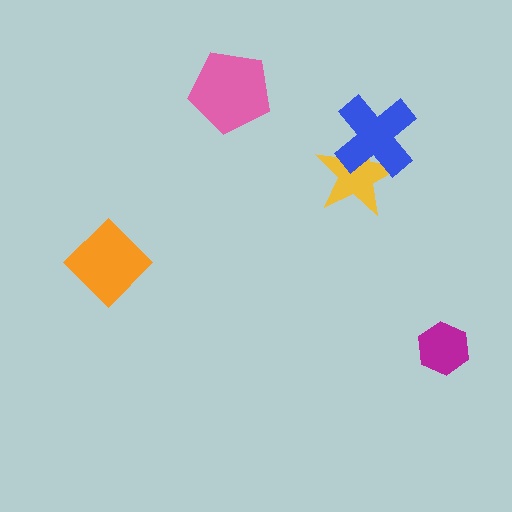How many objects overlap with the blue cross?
1 object overlaps with the blue cross.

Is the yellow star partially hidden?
Yes, it is partially covered by another shape.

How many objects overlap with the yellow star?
1 object overlaps with the yellow star.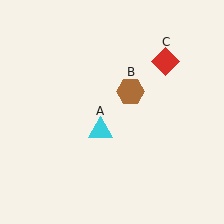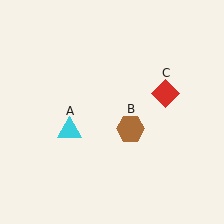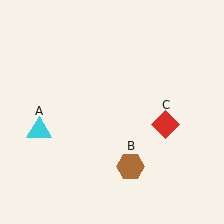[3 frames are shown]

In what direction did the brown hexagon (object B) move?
The brown hexagon (object B) moved down.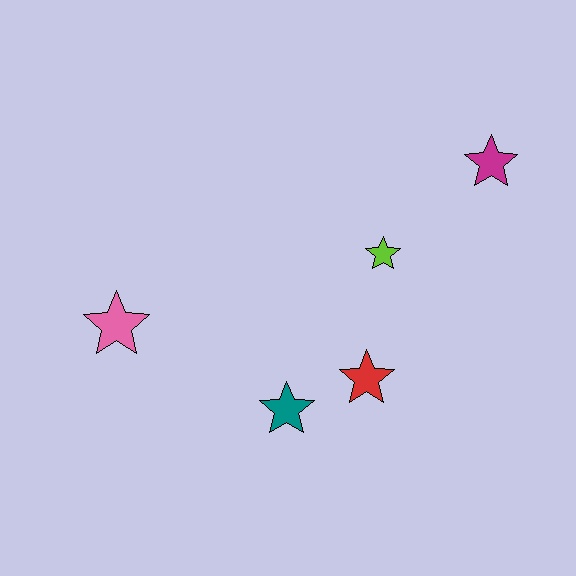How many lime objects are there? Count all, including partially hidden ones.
There is 1 lime object.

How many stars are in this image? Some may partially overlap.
There are 5 stars.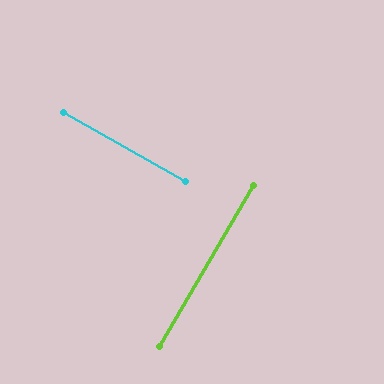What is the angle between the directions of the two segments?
Approximately 89 degrees.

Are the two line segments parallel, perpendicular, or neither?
Perpendicular — they meet at approximately 89°.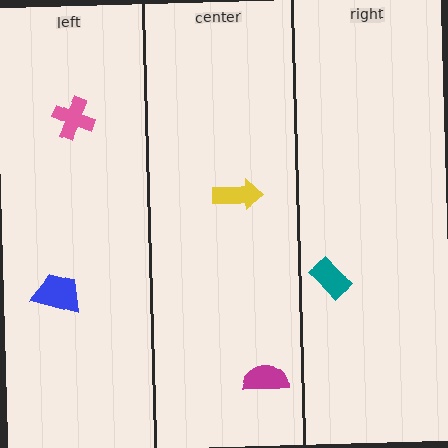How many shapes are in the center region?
2.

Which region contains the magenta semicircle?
The center region.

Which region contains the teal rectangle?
The right region.